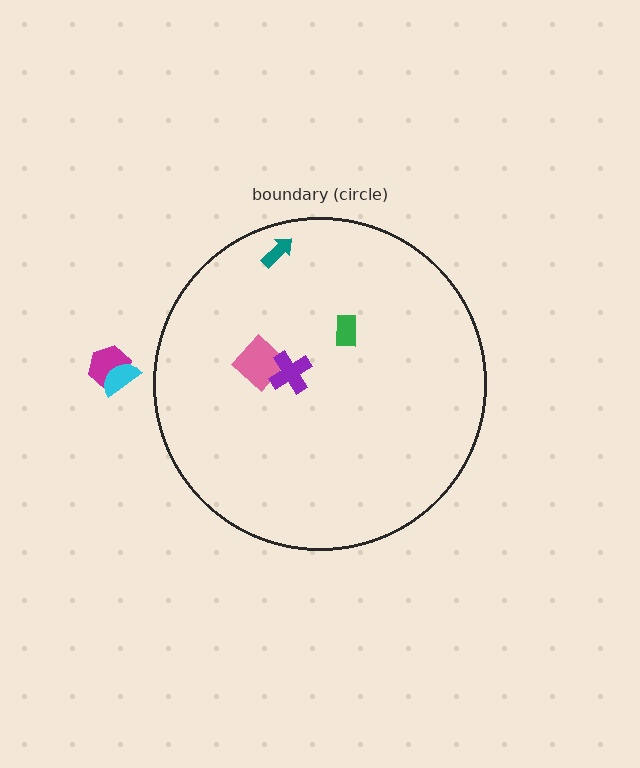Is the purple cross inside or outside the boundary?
Inside.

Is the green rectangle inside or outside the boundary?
Inside.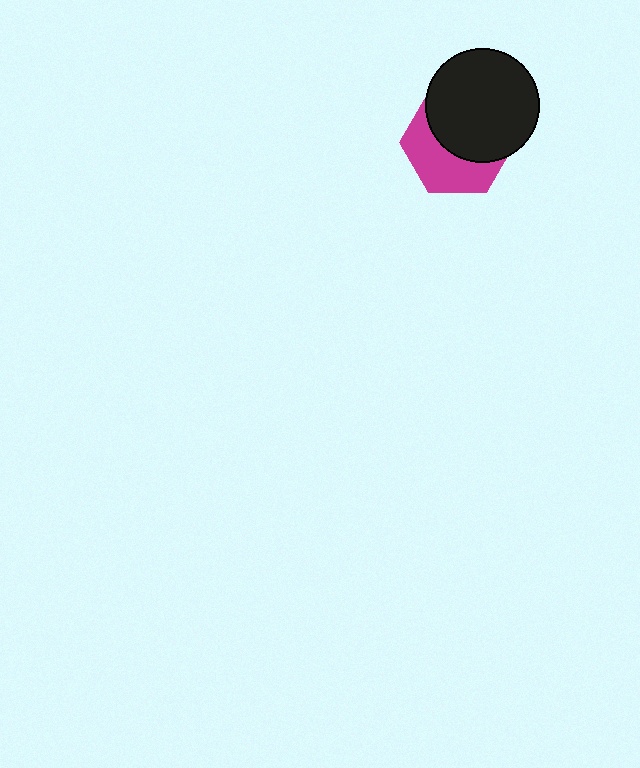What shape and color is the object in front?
The object in front is a black circle.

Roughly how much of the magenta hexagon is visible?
About half of it is visible (roughly 45%).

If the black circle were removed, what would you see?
You would see the complete magenta hexagon.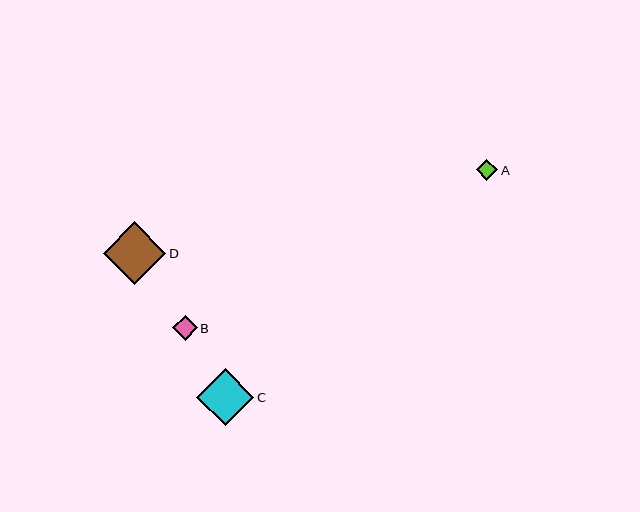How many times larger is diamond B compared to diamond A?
Diamond B is approximately 1.1 times the size of diamond A.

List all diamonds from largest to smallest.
From largest to smallest: D, C, B, A.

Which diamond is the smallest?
Diamond A is the smallest with a size of approximately 22 pixels.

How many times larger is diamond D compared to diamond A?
Diamond D is approximately 2.9 times the size of diamond A.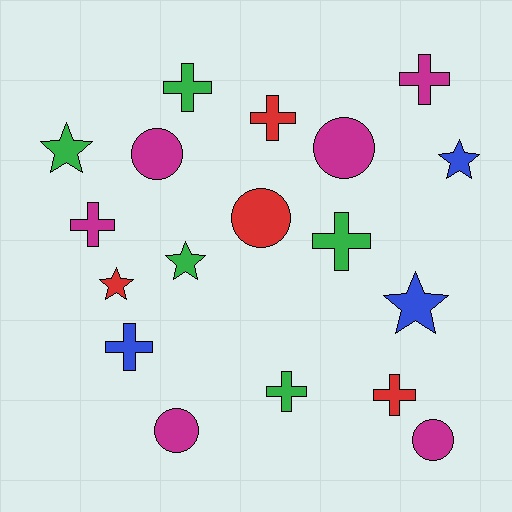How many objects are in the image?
There are 18 objects.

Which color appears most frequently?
Magenta, with 6 objects.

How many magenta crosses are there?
There are 2 magenta crosses.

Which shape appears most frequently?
Cross, with 8 objects.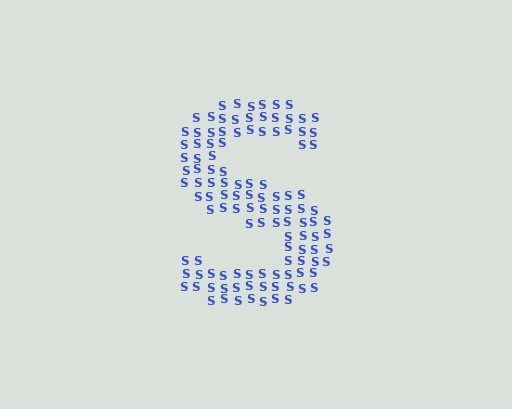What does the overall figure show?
The overall figure shows the letter S.